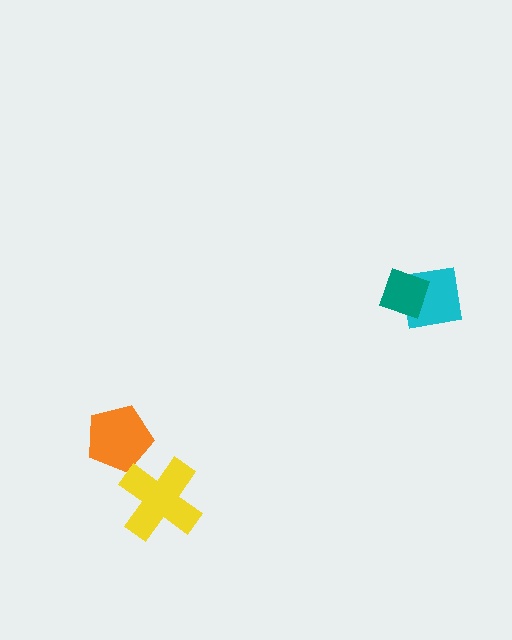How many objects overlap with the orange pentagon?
0 objects overlap with the orange pentagon.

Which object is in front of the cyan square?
The teal diamond is in front of the cyan square.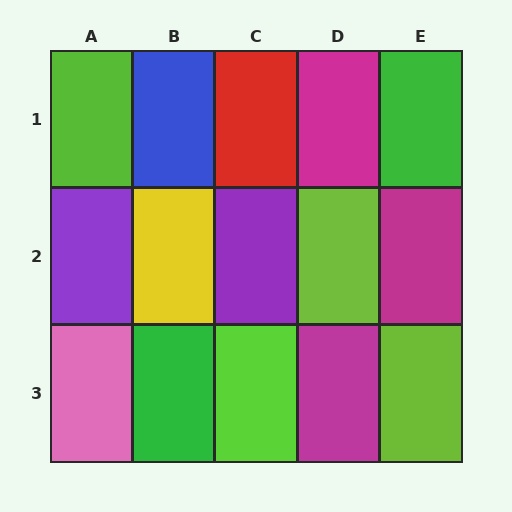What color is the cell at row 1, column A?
Lime.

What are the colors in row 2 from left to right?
Purple, yellow, purple, lime, magenta.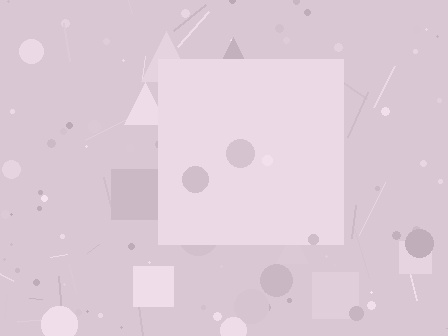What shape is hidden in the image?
A square is hidden in the image.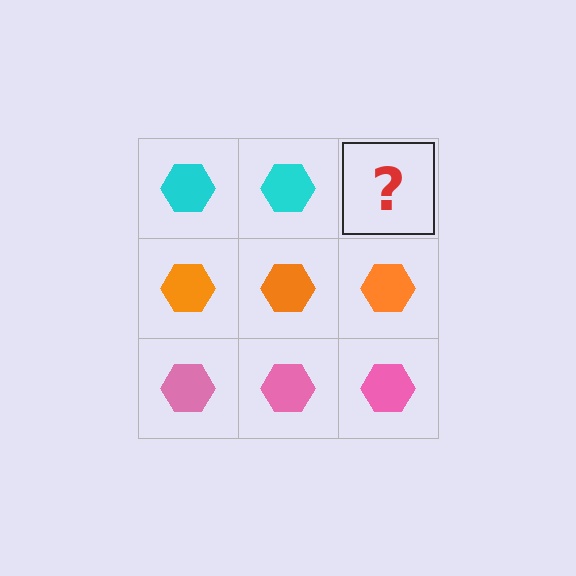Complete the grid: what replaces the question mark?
The question mark should be replaced with a cyan hexagon.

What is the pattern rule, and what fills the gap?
The rule is that each row has a consistent color. The gap should be filled with a cyan hexagon.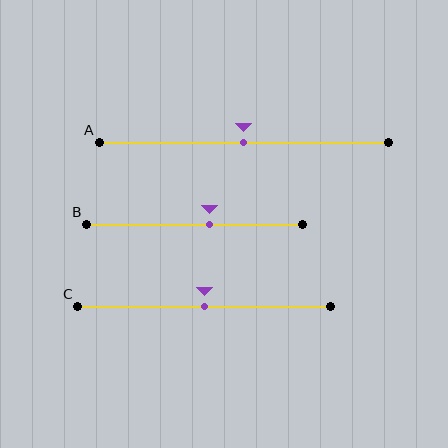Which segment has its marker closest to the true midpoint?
Segment A has its marker closest to the true midpoint.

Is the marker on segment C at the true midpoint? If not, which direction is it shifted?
Yes, the marker on segment C is at the true midpoint.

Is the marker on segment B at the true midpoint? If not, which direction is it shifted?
No, the marker on segment B is shifted to the right by about 7% of the segment length.